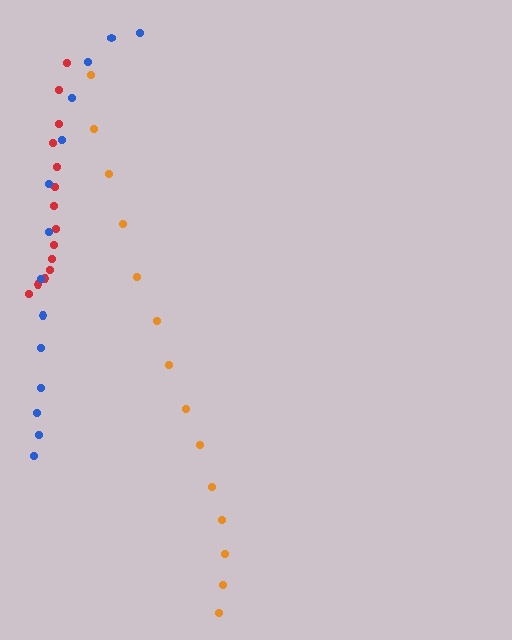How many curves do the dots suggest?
There are 3 distinct paths.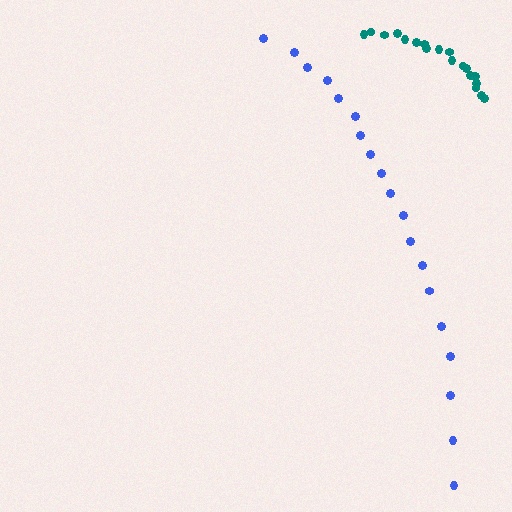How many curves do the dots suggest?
There are 2 distinct paths.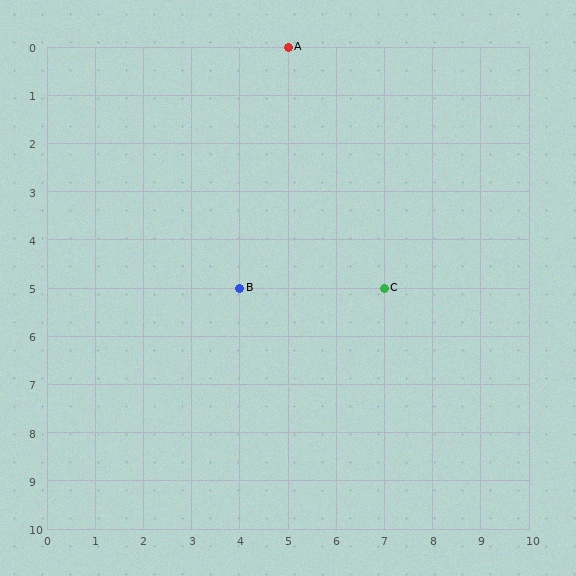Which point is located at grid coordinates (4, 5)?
Point B is at (4, 5).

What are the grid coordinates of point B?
Point B is at grid coordinates (4, 5).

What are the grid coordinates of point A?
Point A is at grid coordinates (5, 0).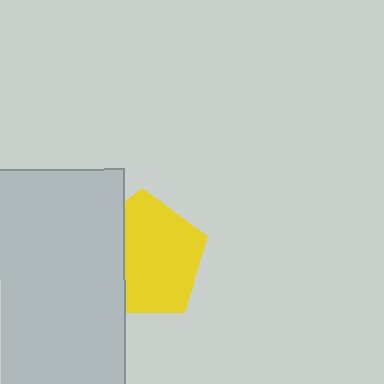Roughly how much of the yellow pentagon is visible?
Most of it is visible (roughly 68%).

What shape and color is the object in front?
The object in front is a light gray rectangle.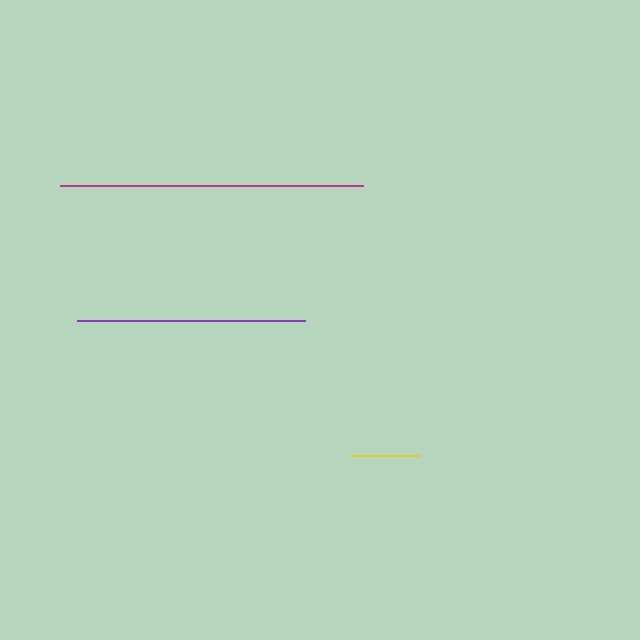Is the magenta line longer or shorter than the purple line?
The magenta line is longer than the purple line.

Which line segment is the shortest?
The yellow line is the shortest at approximately 70 pixels.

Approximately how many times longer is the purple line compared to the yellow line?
The purple line is approximately 3.3 times the length of the yellow line.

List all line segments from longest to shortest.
From longest to shortest: magenta, purple, yellow.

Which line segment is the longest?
The magenta line is the longest at approximately 303 pixels.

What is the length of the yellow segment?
The yellow segment is approximately 70 pixels long.